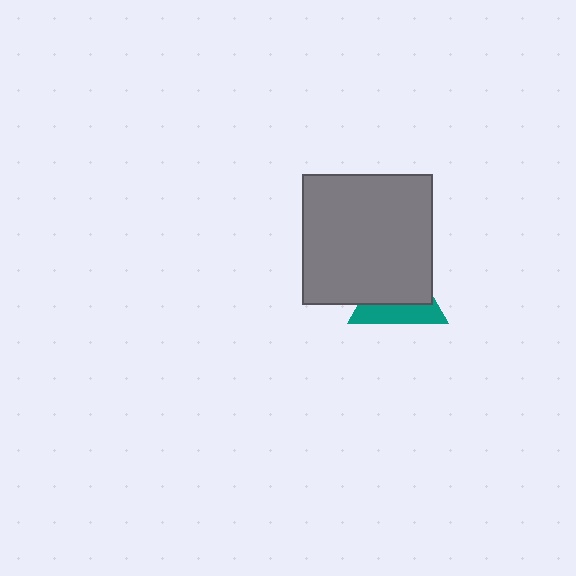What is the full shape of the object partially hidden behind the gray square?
The partially hidden object is a teal triangle.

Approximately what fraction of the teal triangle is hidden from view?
Roughly 63% of the teal triangle is hidden behind the gray square.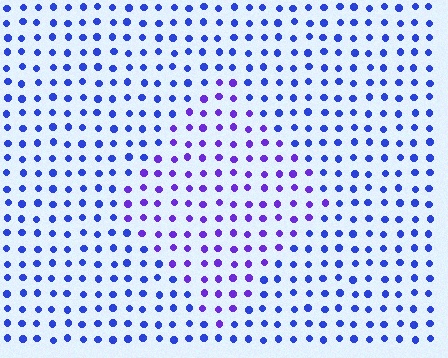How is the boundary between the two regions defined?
The boundary is defined purely by a slight shift in hue (about 32 degrees). Spacing, size, and orientation are identical on both sides.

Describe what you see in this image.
The image is filled with small blue elements in a uniform arrangement. A diamond-shaped region is visible where the elements are tinted to a slightly different hue, forming a subtle color boundary.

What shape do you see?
I see a diamond.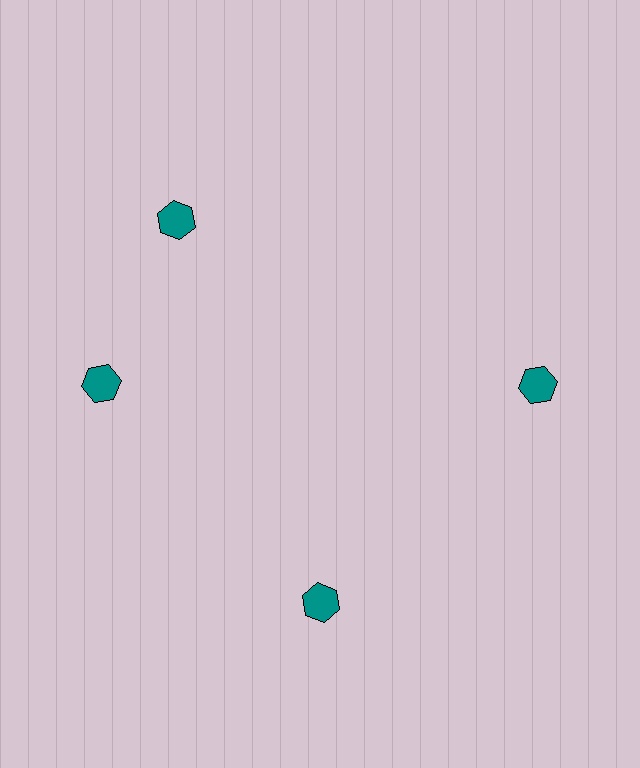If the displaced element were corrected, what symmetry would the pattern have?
It would have 4-fold rotational symmetry — the pattern would map onto itself every 90 degrees.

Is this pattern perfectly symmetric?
No. The 4 teal hexagons are arranged in a ring, but one element near the 12 o'clock position is rotated out of alignment along the ring, breaking the 4-fold rotational symmetry.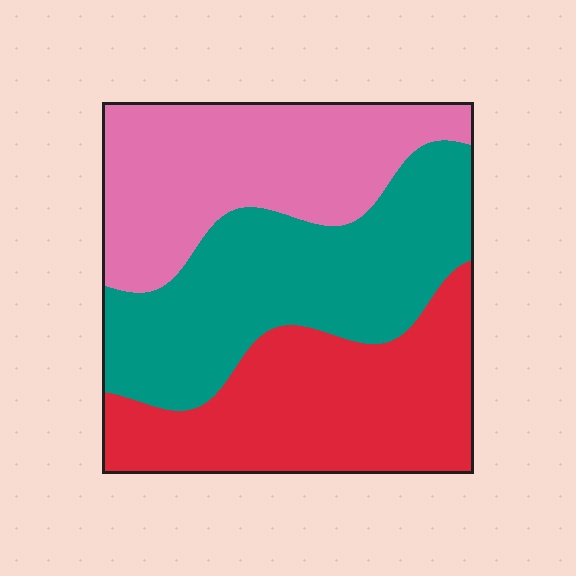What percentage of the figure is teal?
Teal takes up between a third and a half of the figure.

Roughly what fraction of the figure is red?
Red covers 33% of the figure.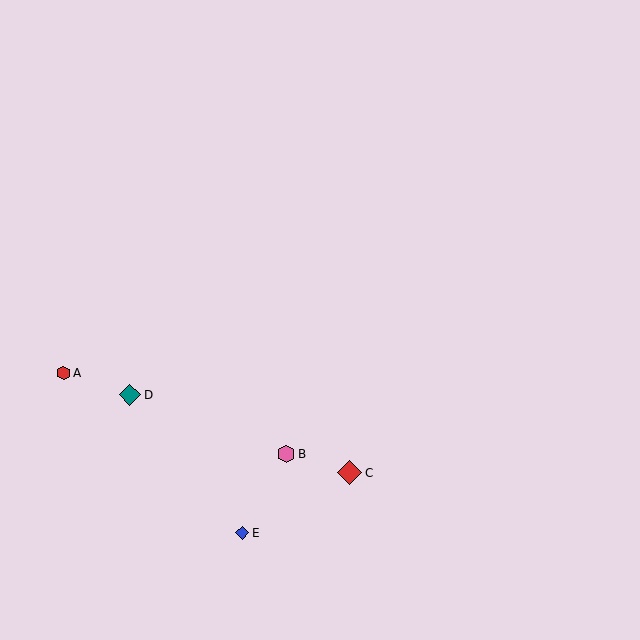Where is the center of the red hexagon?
The center of the red hexagon is at (64, 373).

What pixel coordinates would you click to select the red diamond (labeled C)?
Click at (350, 473) to select the red diamond C.